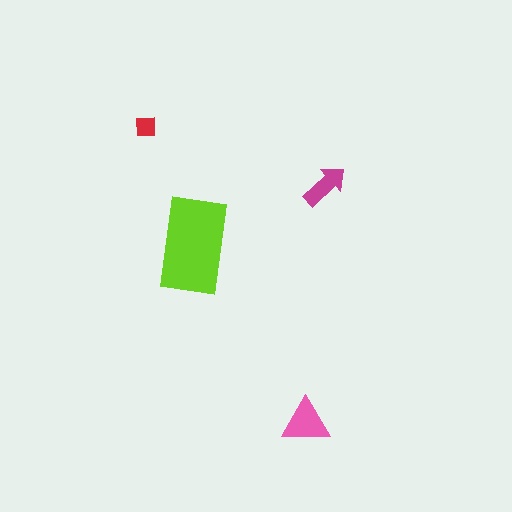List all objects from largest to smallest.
The lime rectangle, the pink triangle, the magenta arrow, the red square.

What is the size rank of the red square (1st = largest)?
4th.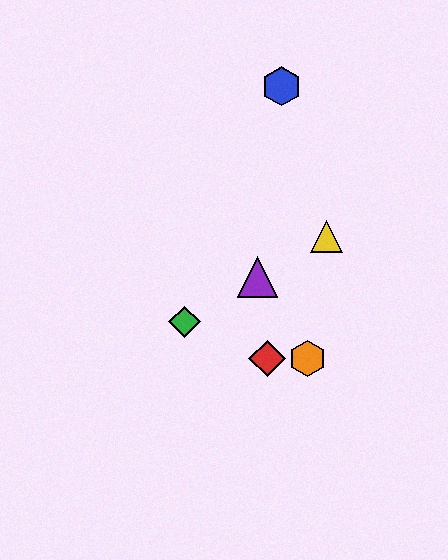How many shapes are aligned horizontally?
2 shapes (the red diamond, the orange hexagon) are aligned horizontally.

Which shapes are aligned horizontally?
The red diamond, the orange hexagon are aligned horizontally.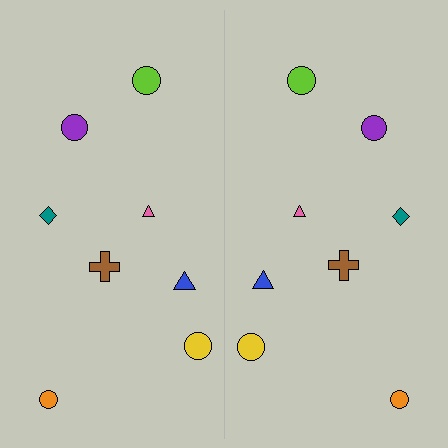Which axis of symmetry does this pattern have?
The pattern has a vertical axis of symmetry running through the center of the image.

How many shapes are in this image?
There are 16 shapes in this image.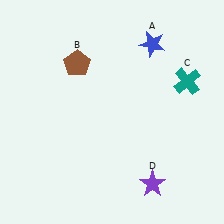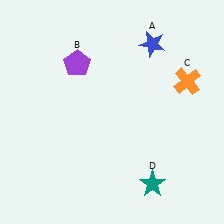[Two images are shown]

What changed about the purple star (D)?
In Image 1, D is purple. In Image 2, it changed to teal.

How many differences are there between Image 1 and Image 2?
There are 3 differences between the two images.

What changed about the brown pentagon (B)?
In Image 1, B is brown. In Image 2, it changed to purple.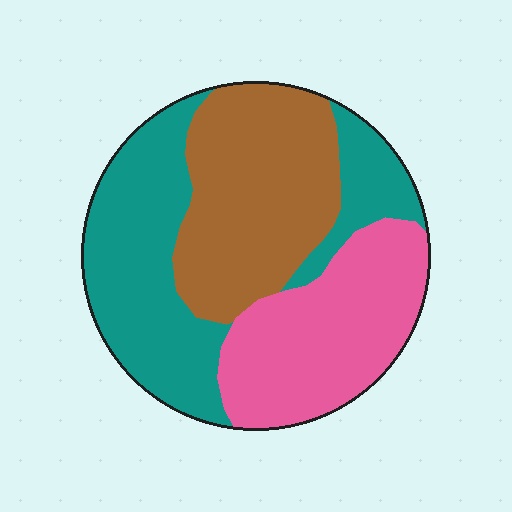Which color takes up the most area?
Teal, at roughly 40%.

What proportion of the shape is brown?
Brown covers around 30% of the shape.